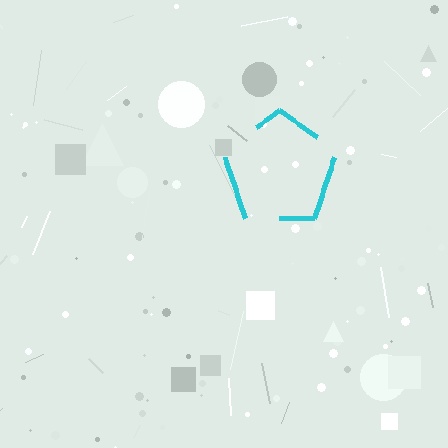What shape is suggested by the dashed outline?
The dashed outline suggests a pentagon.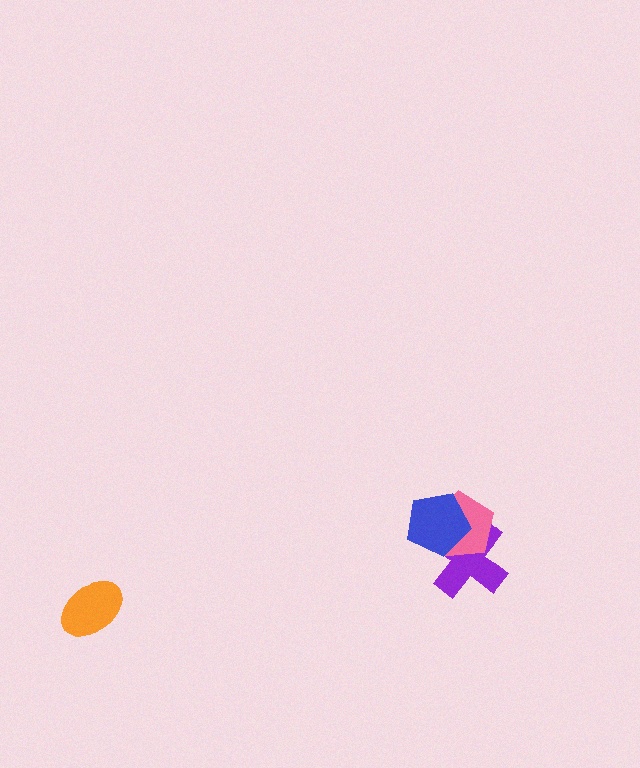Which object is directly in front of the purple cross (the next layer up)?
The pink pentagon is directly in front of the purple cross.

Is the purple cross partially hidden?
Yes, it is partially covered by another shape.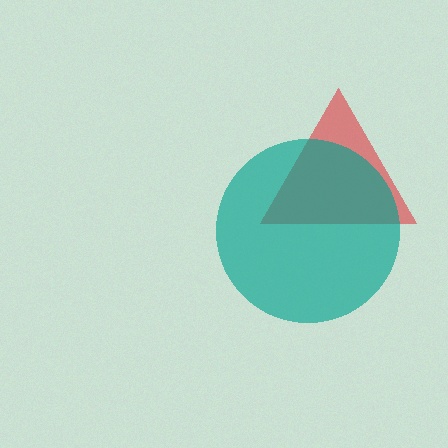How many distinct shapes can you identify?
There are 2 distinct shapes: a red triangle, a teal circle.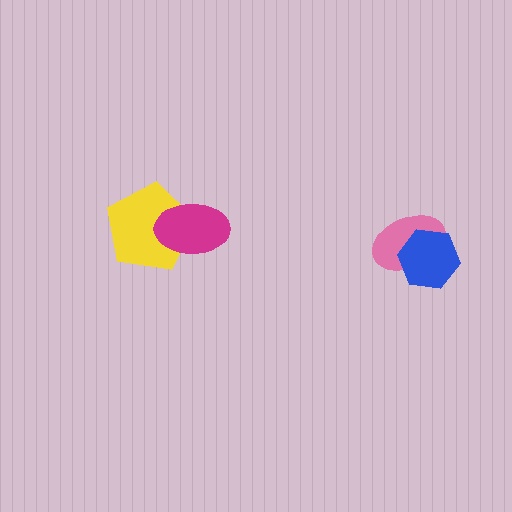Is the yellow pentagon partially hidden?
Yes, it is partially covered by another shape.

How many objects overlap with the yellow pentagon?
1 object overlaps with the yellow pentagon.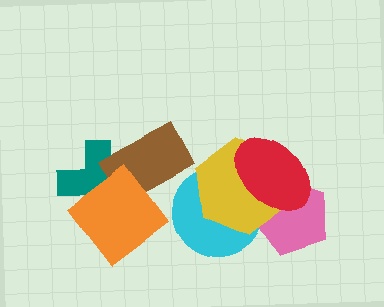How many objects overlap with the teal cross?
2 objects overlap with the teal cross.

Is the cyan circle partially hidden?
Yes, it is partially covered by another shape.